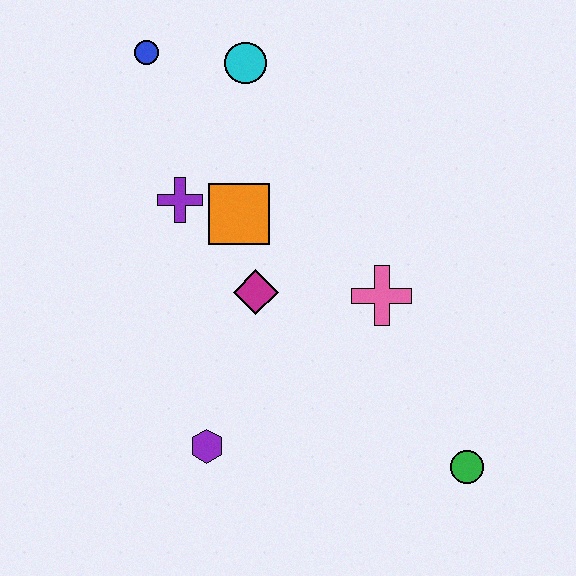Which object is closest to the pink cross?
The magenta diamond is closest to the pink cross.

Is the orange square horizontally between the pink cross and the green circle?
No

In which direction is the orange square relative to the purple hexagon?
The orange square is above the purple hexagon.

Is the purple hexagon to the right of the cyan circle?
No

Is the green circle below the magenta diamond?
Yes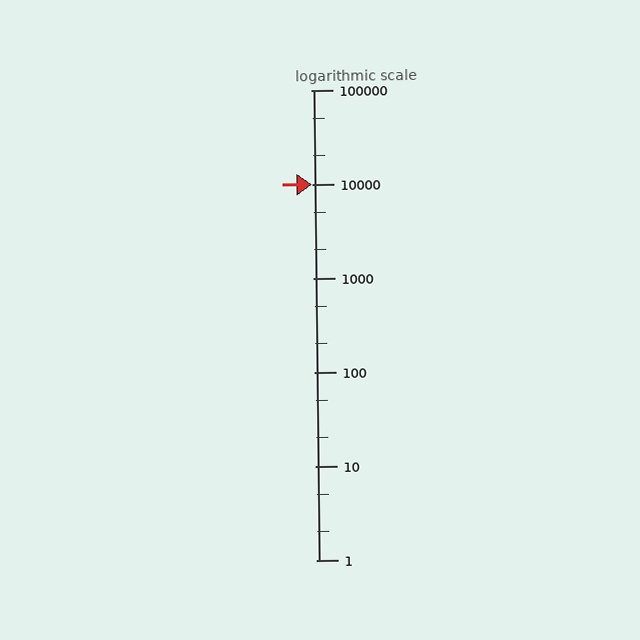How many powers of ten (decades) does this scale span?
The scale spans 5 decades, from 1 to 100000.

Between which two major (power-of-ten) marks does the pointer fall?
The pointer is between 10000 and 100000.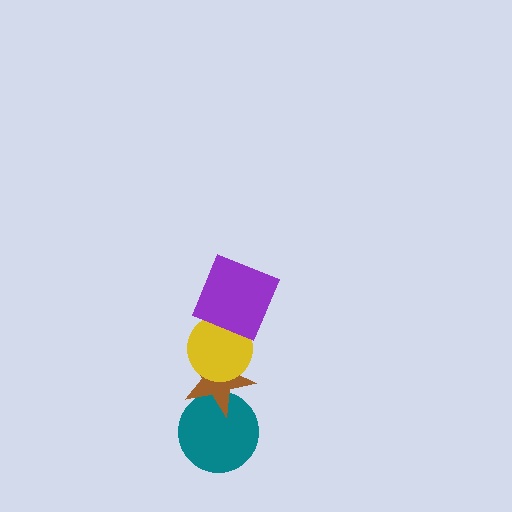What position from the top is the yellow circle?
The yellow circle is 2nd from the top.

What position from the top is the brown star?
The brown star is 3rd from the top.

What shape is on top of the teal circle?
The brown star is on top of the teal circle.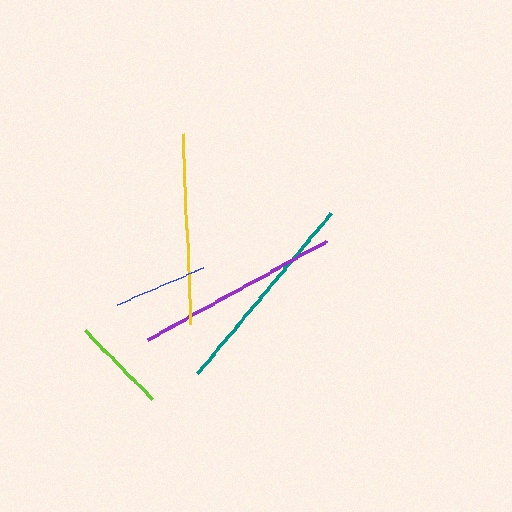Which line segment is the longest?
The teal line is the longest at approximately 208 pixels.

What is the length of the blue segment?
The blue segment is approximately 94 pixels long.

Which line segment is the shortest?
The blue line is the shortest at approximately 94 pixels.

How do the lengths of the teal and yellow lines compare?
The teal and yellow lines are approximately the same length.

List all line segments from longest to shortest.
From longest to shortest: teal, purple, yellow, lime, blue.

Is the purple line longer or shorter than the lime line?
The purple line is longer than the lime line.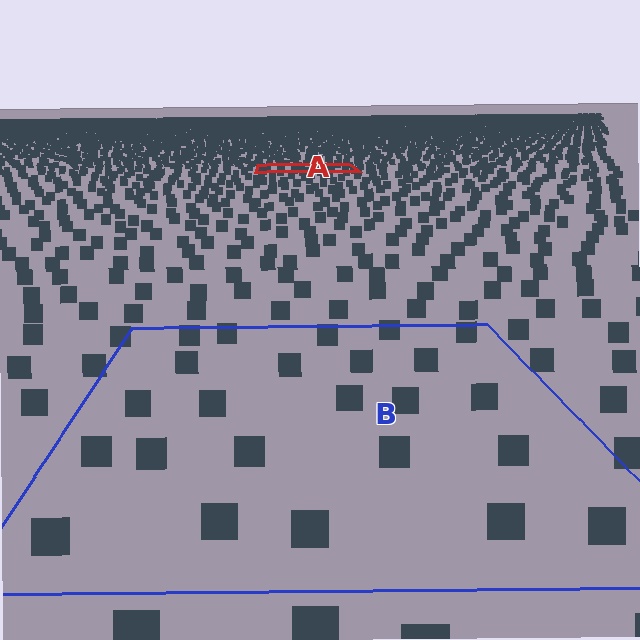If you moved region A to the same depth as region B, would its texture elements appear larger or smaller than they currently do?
They would appear larger. At a closer depth, the same texture elements are projected at a bigger on-screen size.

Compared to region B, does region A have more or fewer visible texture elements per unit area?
Region A has more texture elements per unit area — they are packed more densely because it is farther away.